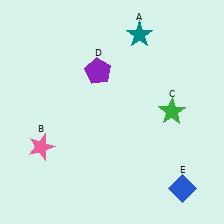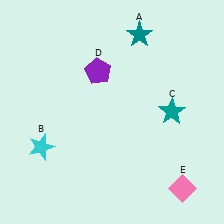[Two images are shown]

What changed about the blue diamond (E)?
In Image 1, E is blue. In Image 2, it changed to pink.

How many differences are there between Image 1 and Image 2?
There are 3 differences between the two images.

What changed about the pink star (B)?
In Image 1, B is pink. In Image 2, it changed to cyan.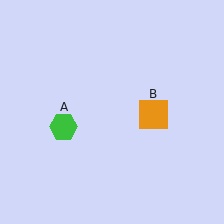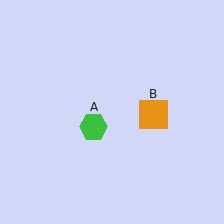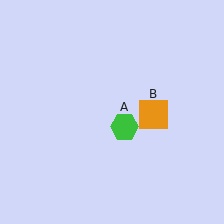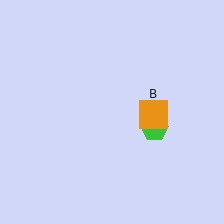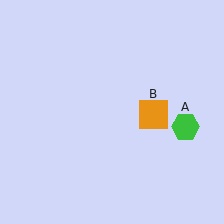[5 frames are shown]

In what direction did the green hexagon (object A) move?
The green hexagon (object A) moved right.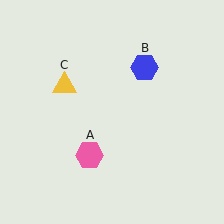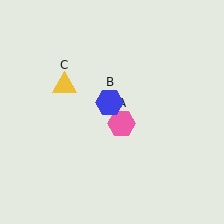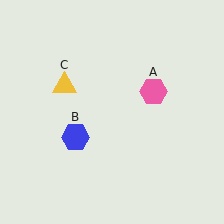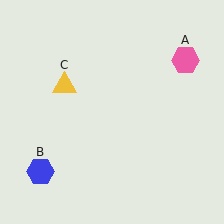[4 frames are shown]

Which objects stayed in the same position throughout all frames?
Yellow triangle (object C) remained stationary.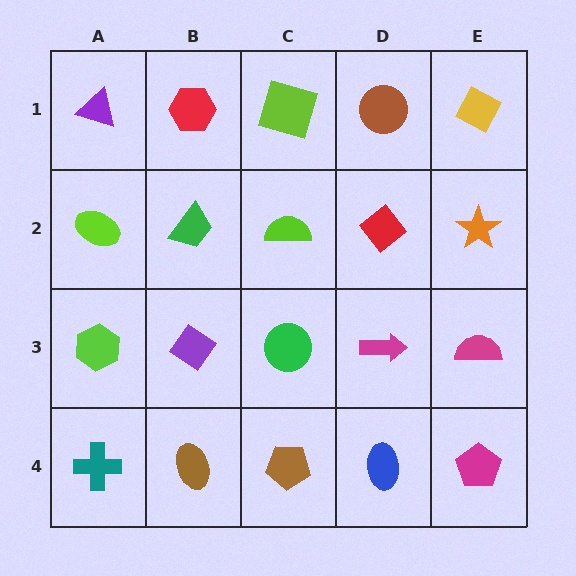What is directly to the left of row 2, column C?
A green trapezoid.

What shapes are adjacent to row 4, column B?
A purple diamond (row 3, column B), a teal cross (row 4, column A), a brown pentagon (row 4, column C).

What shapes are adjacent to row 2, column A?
A purple triangle (row 1, column A), a lime hexagon (row 3, column A), a green trapezoid (row 2, column B).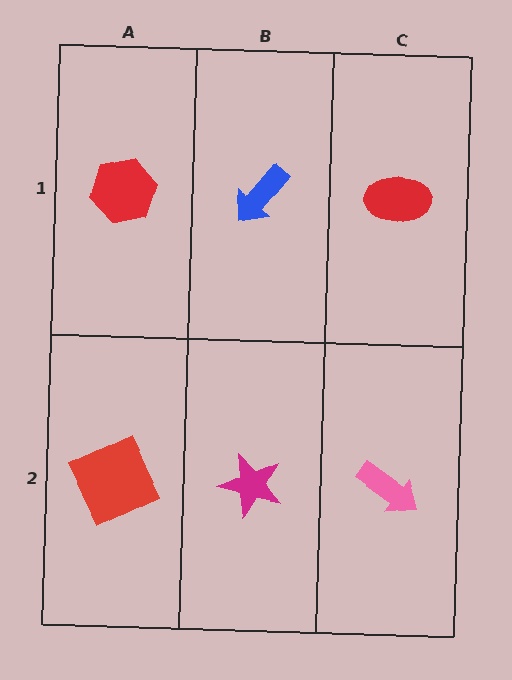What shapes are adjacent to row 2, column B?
A blue arrow (row 1, column B), a red square (row 2, column A), a pink arrow (row 2, column C).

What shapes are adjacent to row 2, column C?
A red ellipse (row 1, column C), a magenta star (row 2, column B).